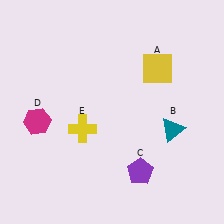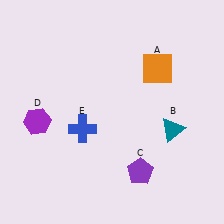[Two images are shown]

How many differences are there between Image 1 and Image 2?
There are 3 differences between the two images.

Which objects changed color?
A changed from yellow to orange. D changed from magenta to purple. E changed from yellow to blue.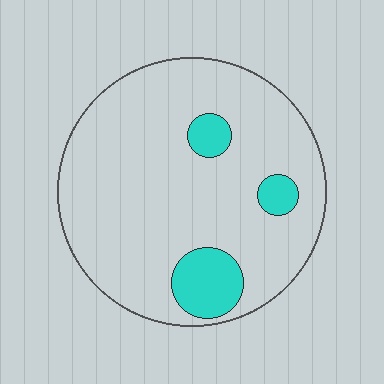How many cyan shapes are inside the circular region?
3.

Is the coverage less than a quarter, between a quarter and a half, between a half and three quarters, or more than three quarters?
Less than a quarter.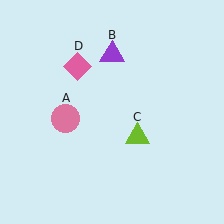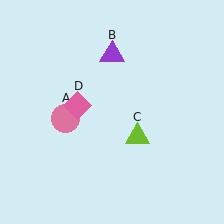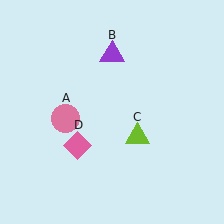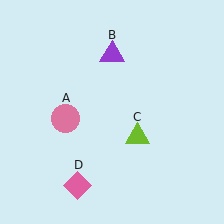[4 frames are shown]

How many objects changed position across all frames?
1 object changed position: pink diamond (object D).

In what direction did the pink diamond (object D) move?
The pink diamond (object D) moved down.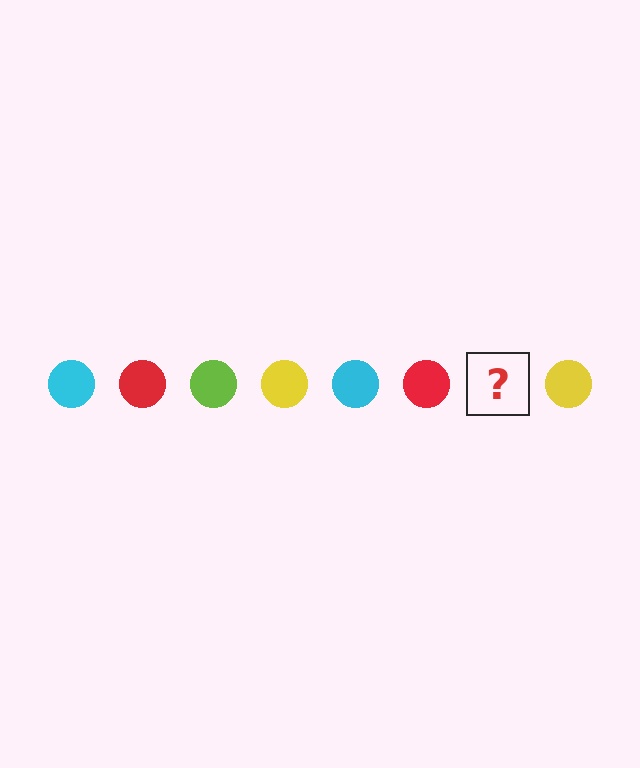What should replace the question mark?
The question mark should be replaced with a lime circle.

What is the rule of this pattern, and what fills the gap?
The rule is that the pattern cycles through cyan, red, lime, yellow circles. The gap should be filled with a lime circle.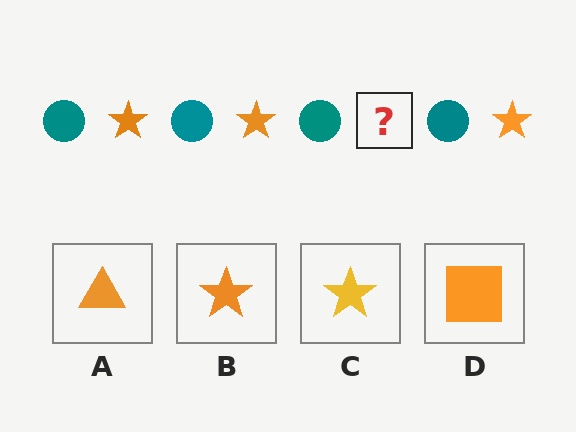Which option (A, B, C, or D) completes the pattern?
B.